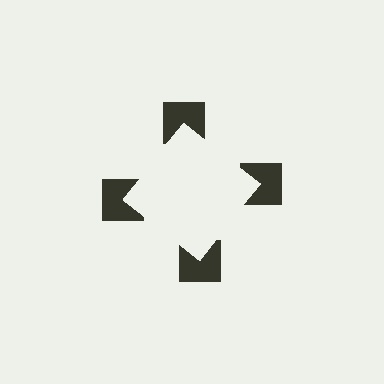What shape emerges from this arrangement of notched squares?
An illusory square — its edges are inferred from the aligned wedge cuts in the notched squares, not physically drawn.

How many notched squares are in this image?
There are 4 — one at each vertex of the illusory square.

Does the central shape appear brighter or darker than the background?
It typically appears slightly brighter than the background, even though no actual brightness change is drawn.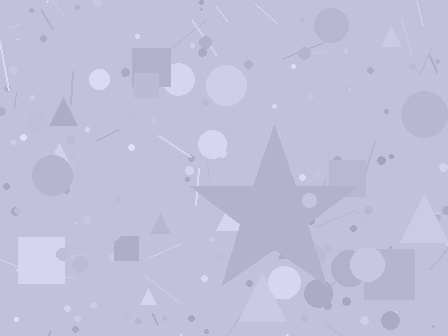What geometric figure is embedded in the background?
A star is embedded in the background.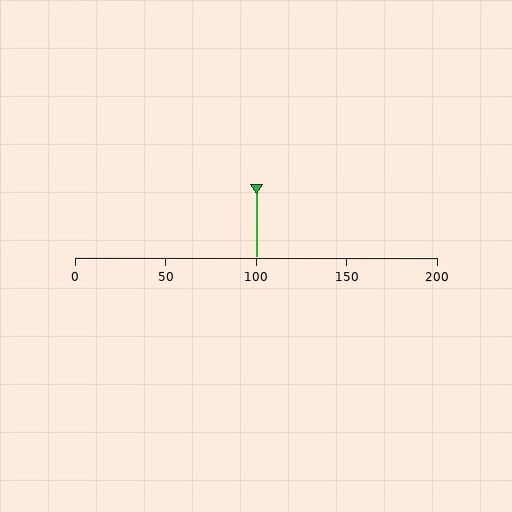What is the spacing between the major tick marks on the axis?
The major ticks are spaced 50 apart.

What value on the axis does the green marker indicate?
The marker indicates approximately 100.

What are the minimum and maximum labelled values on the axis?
The axis runs from 0 to 200.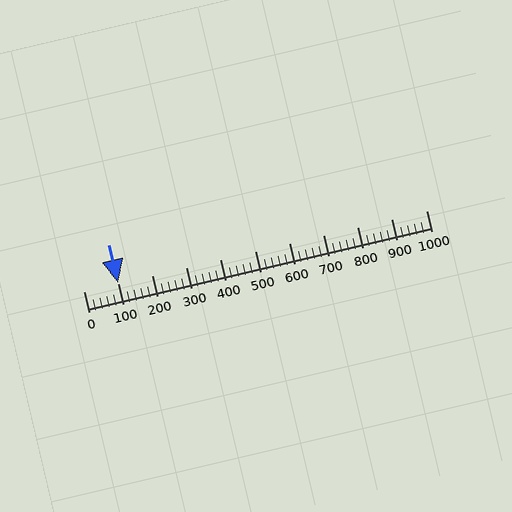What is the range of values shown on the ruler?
The ruler shows values from 0 to 1000.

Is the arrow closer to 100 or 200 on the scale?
The arrow is closer to 100.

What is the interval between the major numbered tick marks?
The major tick marks are spaced 100 units apart.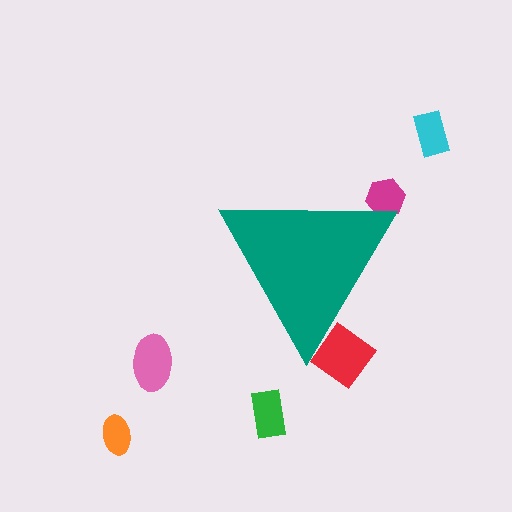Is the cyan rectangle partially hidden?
No, the cyan rectangle is fully visible.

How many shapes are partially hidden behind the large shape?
2 shapes are partially hidden.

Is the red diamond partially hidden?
Yes, the red diamond is partially hidden behind the teal triangle.